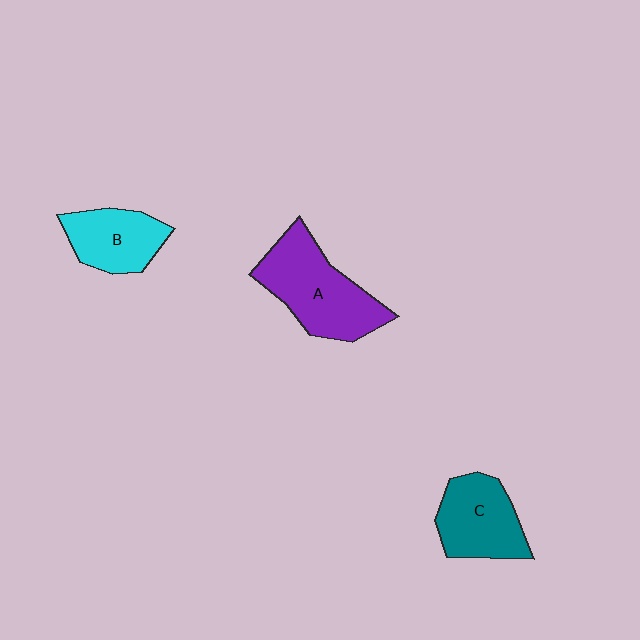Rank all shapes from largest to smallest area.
From largest to smallest: A (purple), C (teal), B (cyan).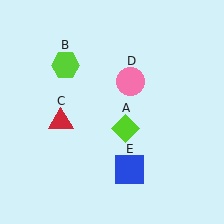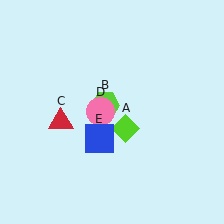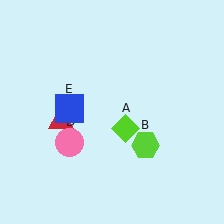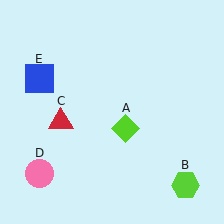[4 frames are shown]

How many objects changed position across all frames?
3 objects changed position: lime hexagon (object B), pink circle (object D), blue square (object E).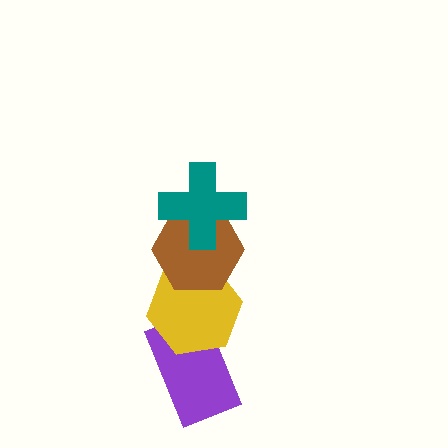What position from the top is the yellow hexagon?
The yellow hexagon is 3rd from the top.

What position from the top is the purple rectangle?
The purple rectangle is 4th from the top.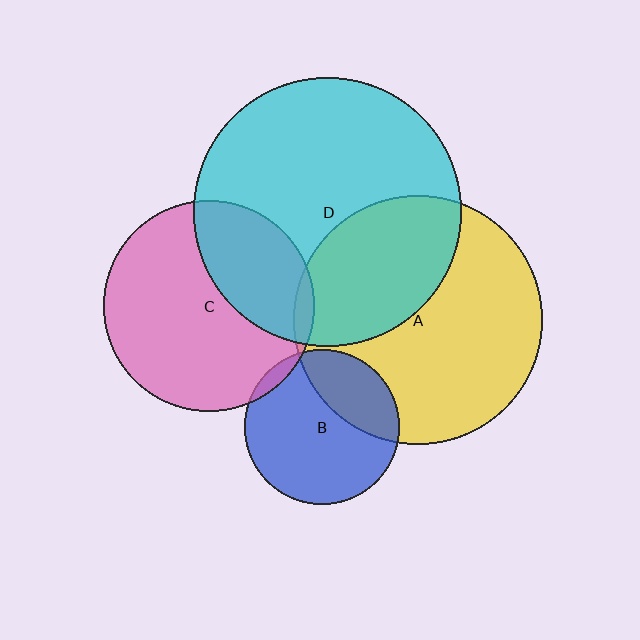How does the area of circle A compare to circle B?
Approximately 2.6 times.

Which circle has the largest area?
Circle D (cyan).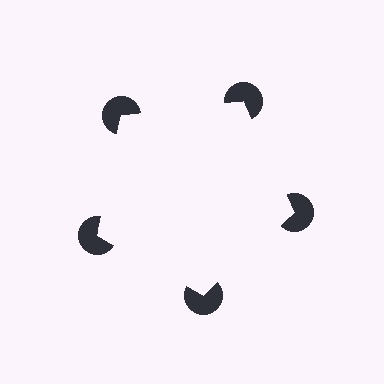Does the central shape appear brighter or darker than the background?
It typically appears slightly brighter than the background, even though no actual brightness change is drawn.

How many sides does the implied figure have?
5 sides.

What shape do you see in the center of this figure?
An illusory pentagon — its edges are inferred from the aligned wedge cuts in the pac-man discs, not physically drawn.